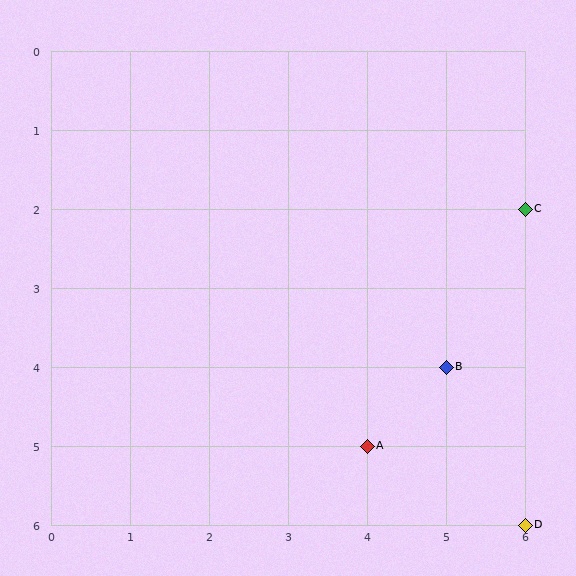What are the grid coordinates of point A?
Point A is at grid coordinates (4, 5).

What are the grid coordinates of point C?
Point C is at grid coordinates (6, 2).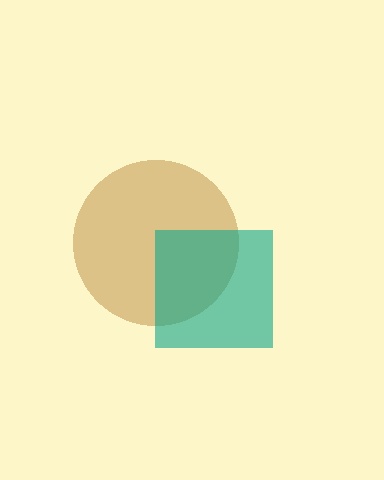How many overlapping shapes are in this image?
There are 2 overlapping shapes in the image.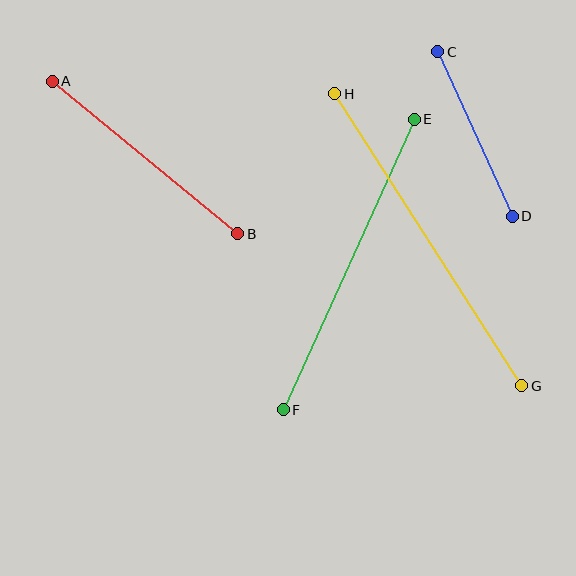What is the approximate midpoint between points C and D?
The midpoint is at approximately (475, 134) pixels.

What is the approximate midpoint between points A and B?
The midpoint is at approximately (145, 158) pixels.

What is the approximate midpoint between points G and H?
The midpoint is at approximately (428, 240) pixels.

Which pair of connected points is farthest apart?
Points G and H are farthest apart.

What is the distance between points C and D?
The distance is approximately 180 pixels.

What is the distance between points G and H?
The distance is approximately 347 pixels.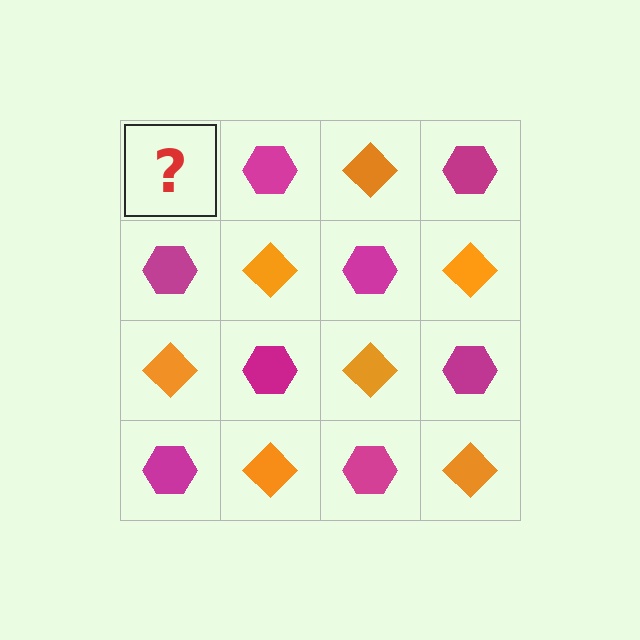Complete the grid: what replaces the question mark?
The question mark should be replaced with an orange diamond.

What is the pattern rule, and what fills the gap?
The rule is that it alternates orange diamond and magenta hexagon in a checkerboard pattern. The gap should be filled with an orange diamond.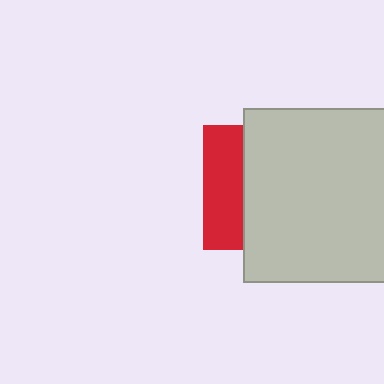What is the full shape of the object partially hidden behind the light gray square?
The partially hidden object is a red square.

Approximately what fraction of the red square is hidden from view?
Roughly 68% of the red square is hidden behind the light gray square.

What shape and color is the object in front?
The object in front is a light gray square.